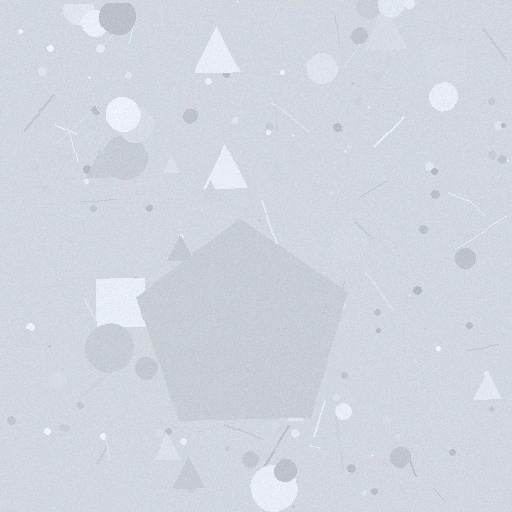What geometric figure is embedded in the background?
A pentagon is embedded in the background.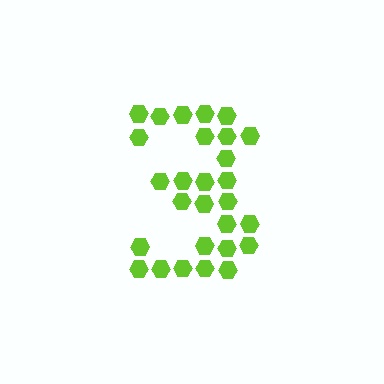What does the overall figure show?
The overall figure shows the digit 3.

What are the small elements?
The small elements are hexagons.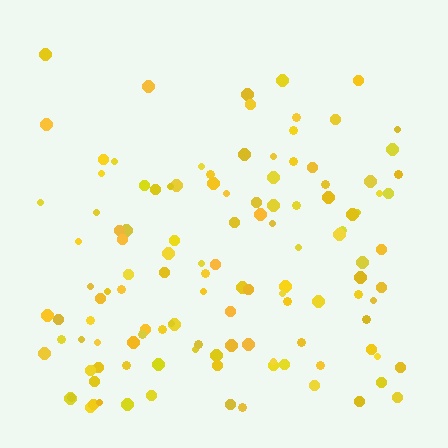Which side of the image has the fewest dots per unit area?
The top.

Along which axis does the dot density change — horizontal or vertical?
Vertical.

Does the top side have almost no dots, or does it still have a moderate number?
Still a moderate number, just noticeably fewer than the bottom.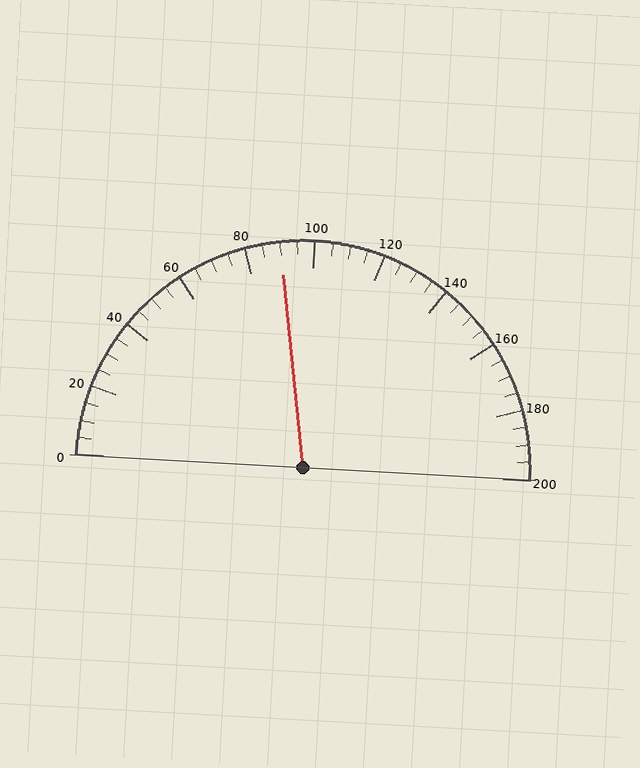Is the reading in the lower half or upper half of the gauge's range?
The reading is in the lower half of the range (0 to 200).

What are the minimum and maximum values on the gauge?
The gauge ranges from 0 to 200.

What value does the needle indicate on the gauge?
The needle indicates approximately 90.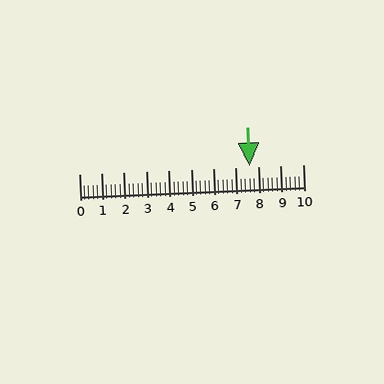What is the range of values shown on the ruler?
The ruler shows values from 0 to 10.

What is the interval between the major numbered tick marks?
The major tick marks are spaced 1 units apart.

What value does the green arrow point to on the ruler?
The green arrow points to approximately 7.6.